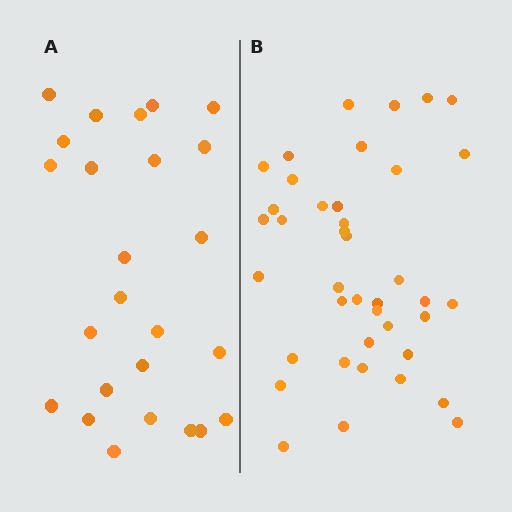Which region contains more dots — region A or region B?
Region B (the right region) has more dots.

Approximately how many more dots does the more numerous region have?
Region B has approximately 15 more dots than region A.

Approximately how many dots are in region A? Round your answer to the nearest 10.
About 20 dots. (The exact count is 25, which rounds to 20.)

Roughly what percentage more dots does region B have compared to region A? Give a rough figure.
About 60% more.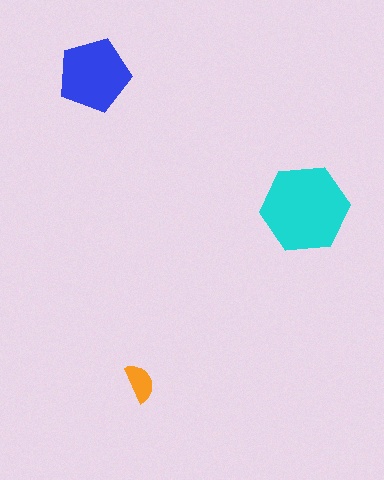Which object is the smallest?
The orange semicircle.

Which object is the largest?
The cyan hexagon.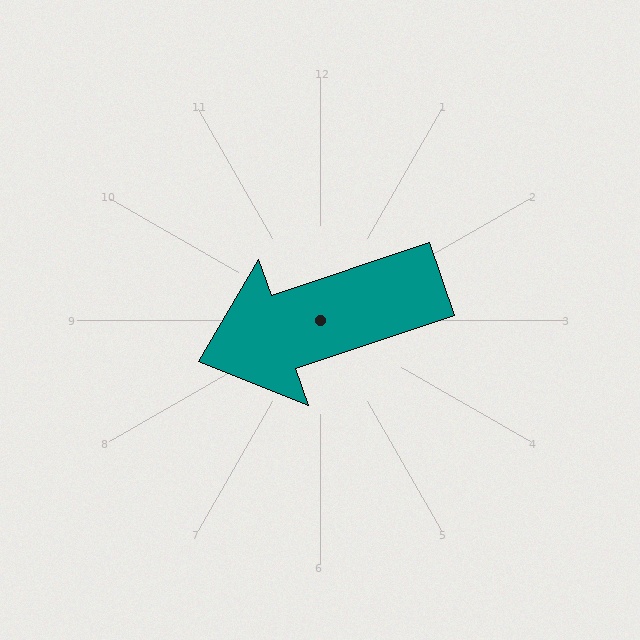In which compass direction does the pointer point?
West.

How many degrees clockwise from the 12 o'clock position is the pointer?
Approximately 251 degrees.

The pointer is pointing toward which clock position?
Roughly 8 o'clock.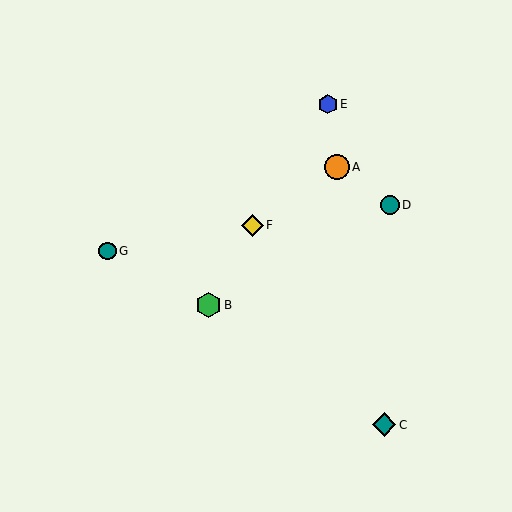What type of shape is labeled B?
Shape B is a green hexagon.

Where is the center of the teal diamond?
The center of the teal diamond is at (384, 425).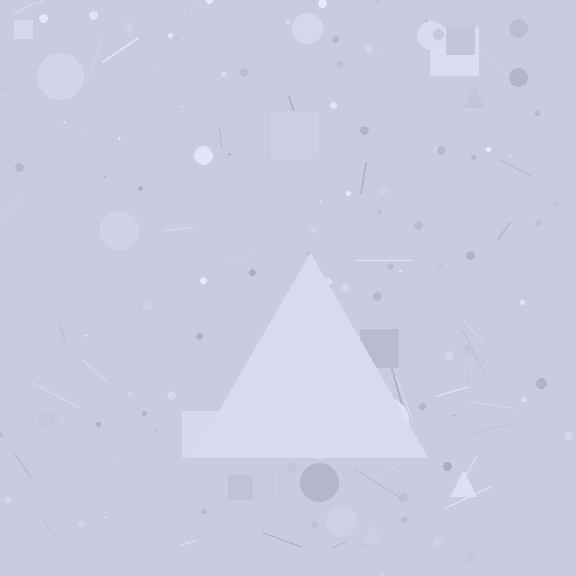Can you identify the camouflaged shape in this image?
The camouflaged shape is a triangle.